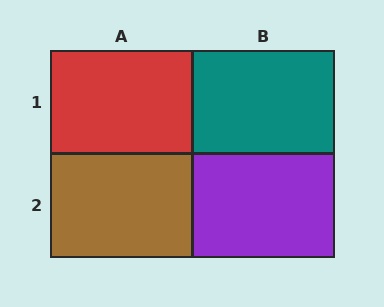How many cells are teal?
1 cell is teal.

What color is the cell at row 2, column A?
Brown.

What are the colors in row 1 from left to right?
Red, teal.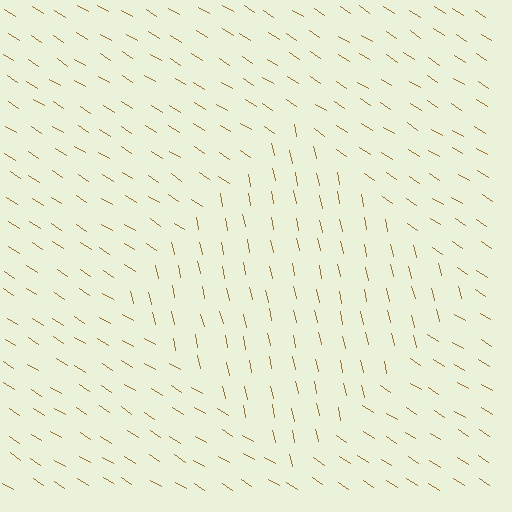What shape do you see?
I see a diamond.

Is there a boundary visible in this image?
Yes, there is a texture boundary formed by a change in line orientation.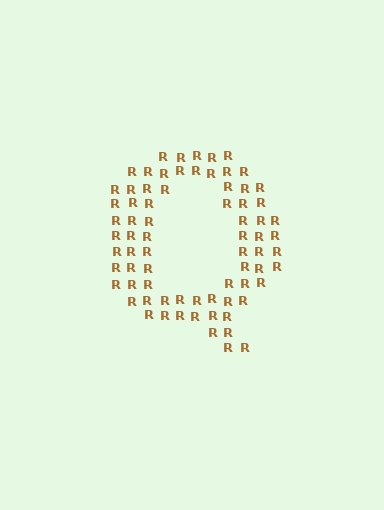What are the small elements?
The small elements are letter R's.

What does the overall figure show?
The overall figure shows the letter Q.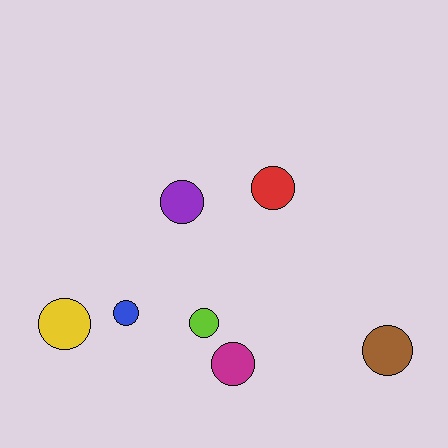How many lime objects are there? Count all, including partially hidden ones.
There is 1 lime object.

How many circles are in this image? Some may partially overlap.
There are 7 circles.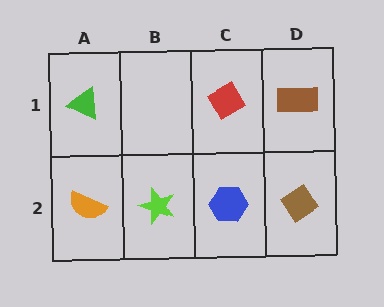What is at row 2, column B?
A lime star.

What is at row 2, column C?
A blue hexagon.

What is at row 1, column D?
A brown rectangle.